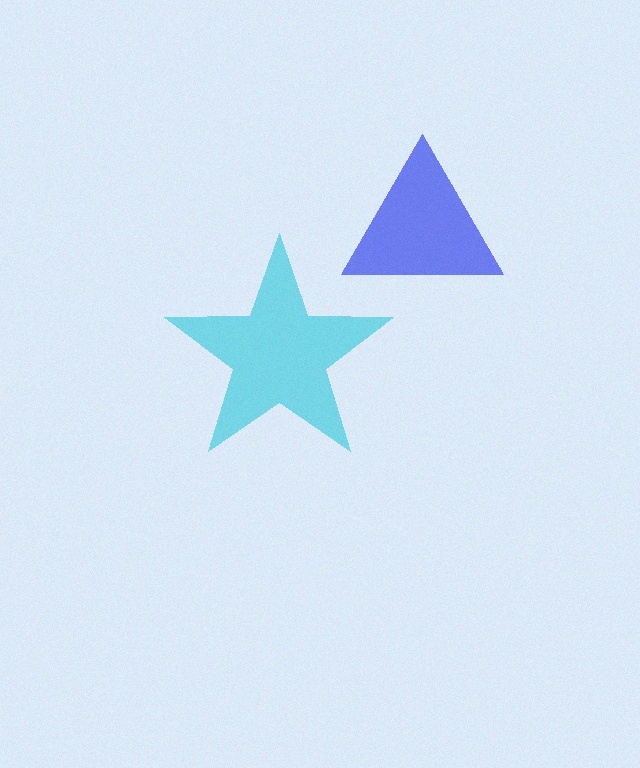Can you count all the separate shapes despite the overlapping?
Yes, there are 2 separate shapes.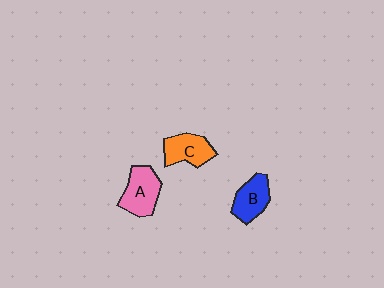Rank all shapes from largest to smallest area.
From largest to smallest: A (pink), C (orange), B (blue).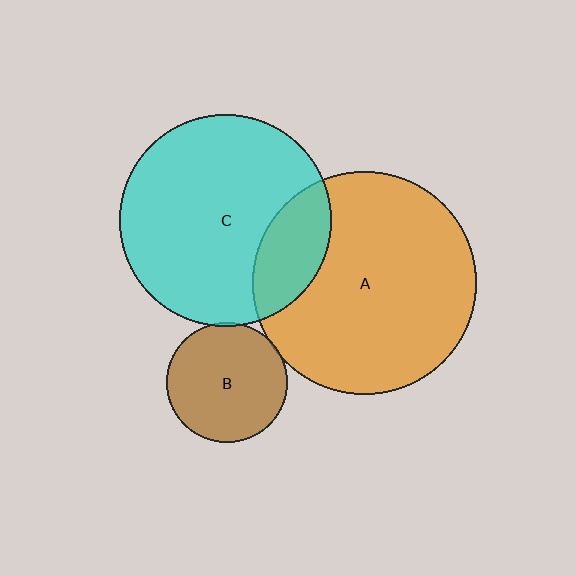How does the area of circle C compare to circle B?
Approximately 3.1 times.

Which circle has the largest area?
Circle A (orange).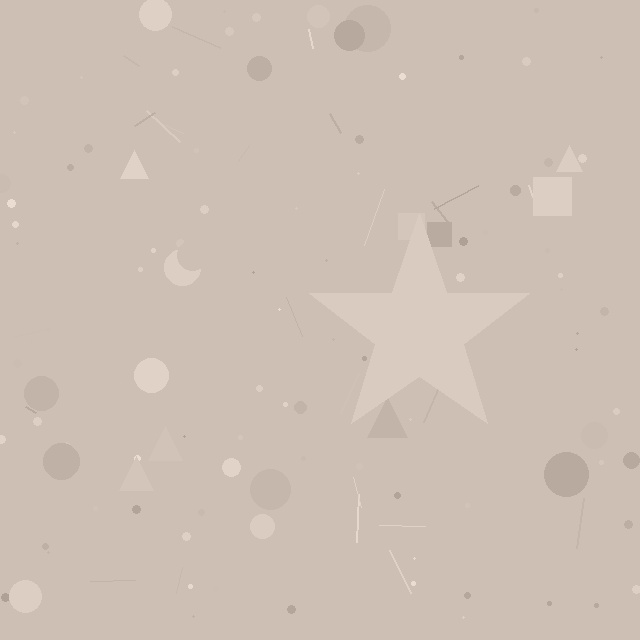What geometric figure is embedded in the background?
A star is embedded in the background.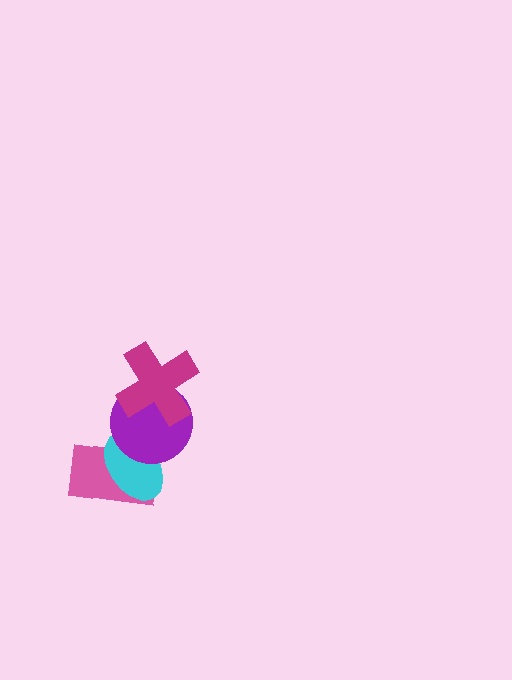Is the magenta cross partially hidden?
No, no other shape covers it.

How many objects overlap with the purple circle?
3 objects overlap with the purple circle.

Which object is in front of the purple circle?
The magenta cross is in front of the purple circle.